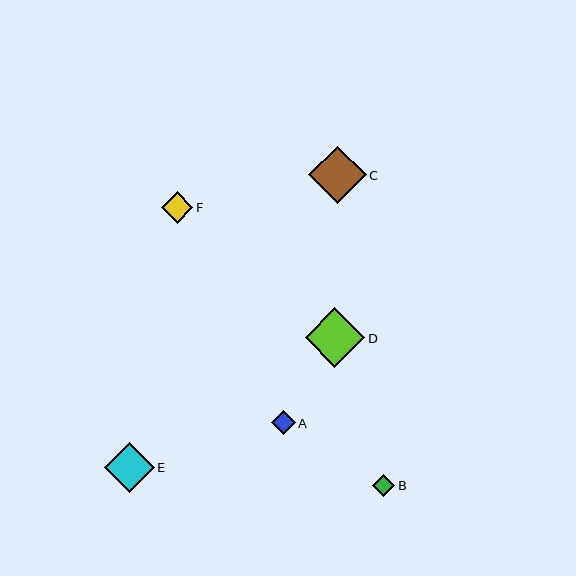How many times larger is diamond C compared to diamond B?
Diamond C is approximately 2.6 times the size of diamond B.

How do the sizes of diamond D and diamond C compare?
Diamond D and diamond C are approximately the same size.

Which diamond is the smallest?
Diamond B is the smallest with a size of approximately 22 pixels.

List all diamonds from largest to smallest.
From largest to smallest: D, C, E, F, A, B.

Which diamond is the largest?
Diamond D is the largest with a size of approximately 59 pixels.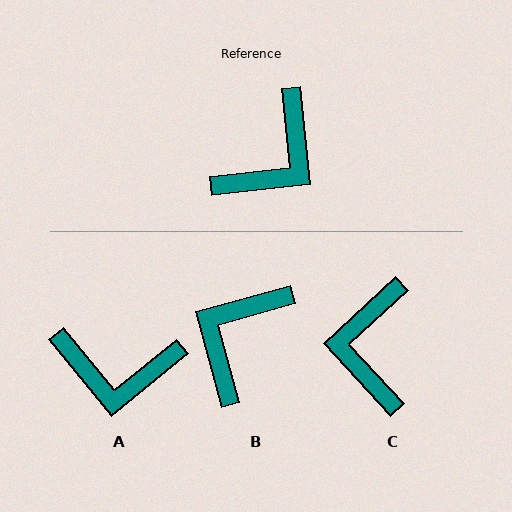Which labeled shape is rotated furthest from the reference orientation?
B, about 171 degrees away.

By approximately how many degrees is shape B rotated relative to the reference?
Approximately 171 degrees clockwise.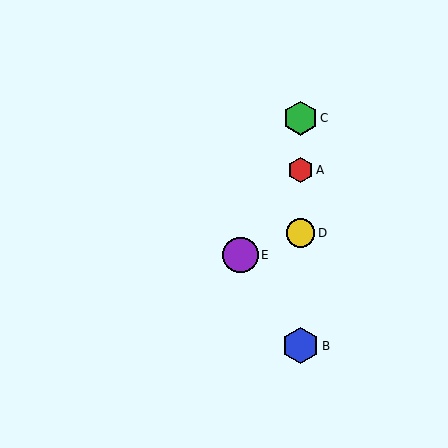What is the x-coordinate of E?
Object E is at x≈240.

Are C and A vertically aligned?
Yes, both are at x≈301.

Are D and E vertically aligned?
No, D is at x≈301 and E is at x≈240.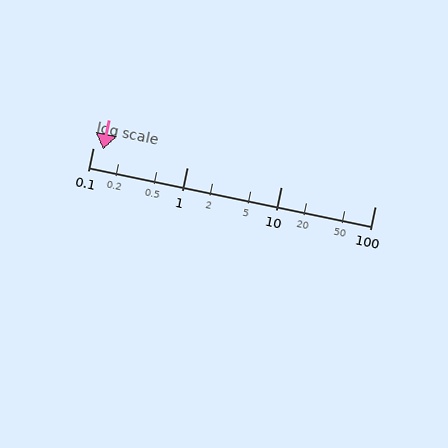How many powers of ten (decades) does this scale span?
The scale spans 3 decades, from 0.1 to 100.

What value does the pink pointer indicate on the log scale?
The pointer indicates approximately 0.13.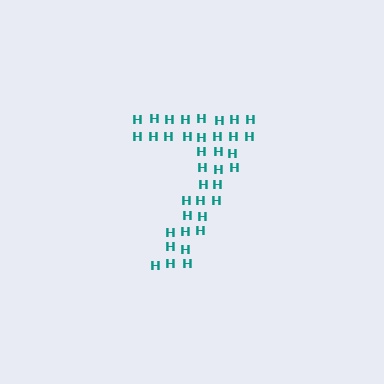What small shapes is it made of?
It is made of small letter H's.